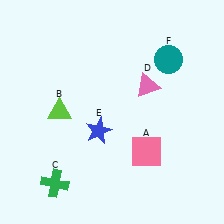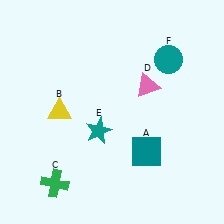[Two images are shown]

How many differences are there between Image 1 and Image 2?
There are 3 differences between the two images.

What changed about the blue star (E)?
In Image 1, E is blue. In Image 2, it changed to teal.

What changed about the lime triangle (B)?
In Image 1, B is lime. In Image 2, it changed to yellow.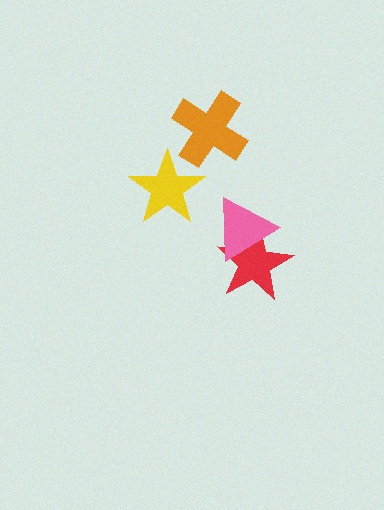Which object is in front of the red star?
The pink triangle is in front of the red star.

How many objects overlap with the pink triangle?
1 object overlaps with the pink triangle.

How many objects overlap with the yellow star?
0 objects overlap with the yellow star.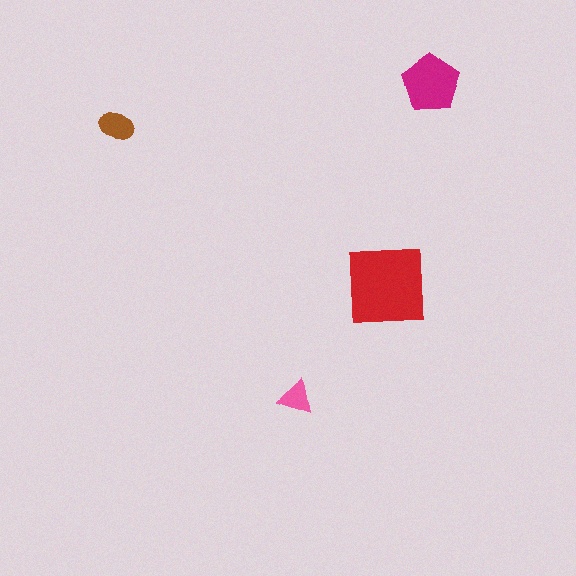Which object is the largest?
The red square.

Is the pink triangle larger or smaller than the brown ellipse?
Smaller.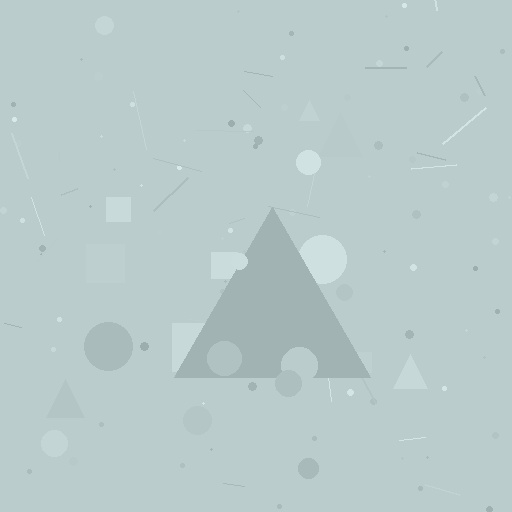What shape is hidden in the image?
A triangle is hidden in the image.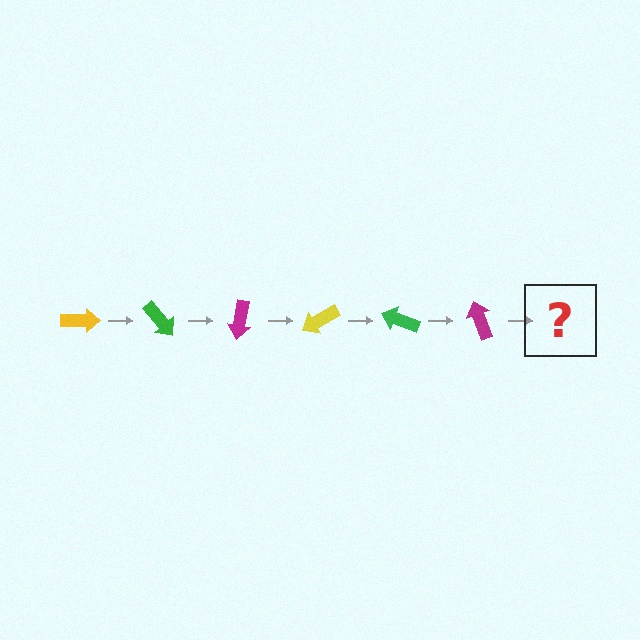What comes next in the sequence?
The next element should be a yellow arrow, rotated 300 degrees from the start.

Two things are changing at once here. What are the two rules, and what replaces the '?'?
The two rules are that it rotates 50 degrees each step and the color cycles through yellow, green, and magenta. The '?' should be a yellow arrow, rotated 300 degrees from the start.